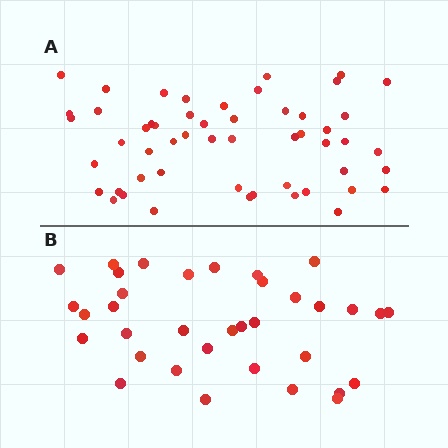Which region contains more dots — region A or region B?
Region A (the top region) has more dots.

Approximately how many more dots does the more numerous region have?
Region A has approximately 20 more dots than region B.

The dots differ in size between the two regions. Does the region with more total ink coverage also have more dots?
No. Region B has more total ink coverage because its dots are larger, but region A actually contains more individual dots. Total area can be misleading — the number of items is what matters here.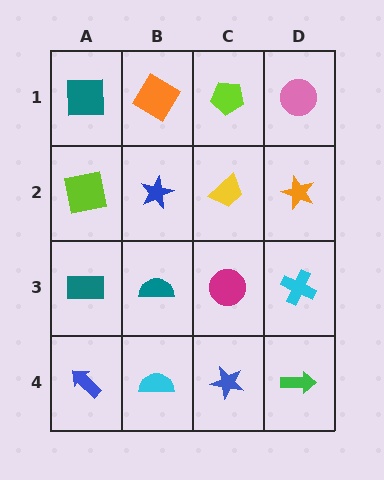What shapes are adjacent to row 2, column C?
A lime pentagon (row 1, column C), a magenta circle (row 3, column C), a blue star (row 2, column B), an orange star (row 2, column D).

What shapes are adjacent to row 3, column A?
A lime square (row 2, column A), a blue arrow (row 4, column A), a teal semicircle (row 3, column B).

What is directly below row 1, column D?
An orange star.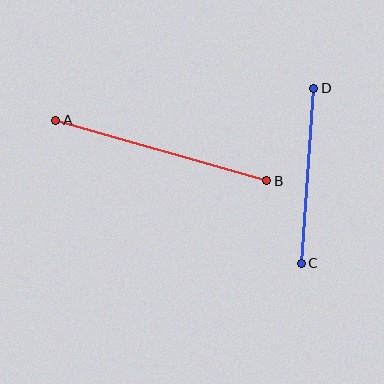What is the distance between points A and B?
The distance is approximately 219 pixels.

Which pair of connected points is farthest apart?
Points A and B are farthest apart.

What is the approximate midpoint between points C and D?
The midpoint is at approximately (307, 176) pixels.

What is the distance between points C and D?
The distance is approximately 175 pixels.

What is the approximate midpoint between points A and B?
The midpoint is at approximately (161, 150) pixels.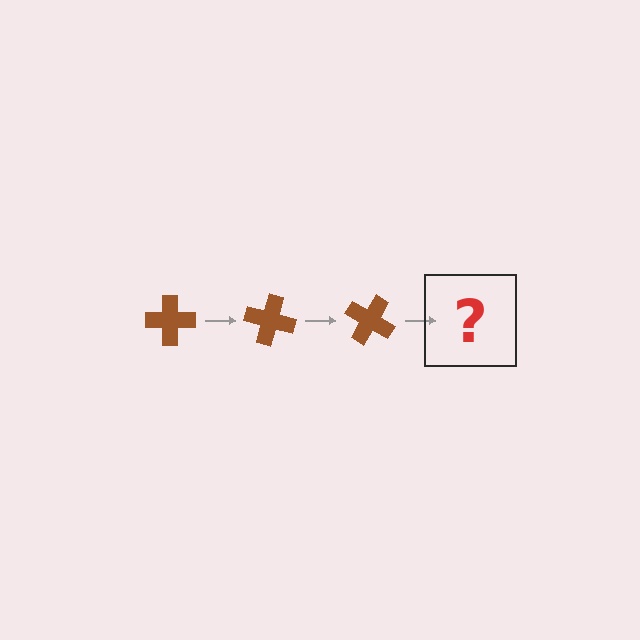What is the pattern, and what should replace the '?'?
The pattern is that the cross rotates 15 degrees each step. The '?' should be a brown cross rotated 45 degrees.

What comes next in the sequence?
The next element should be a brown cross rotated 45 degrees.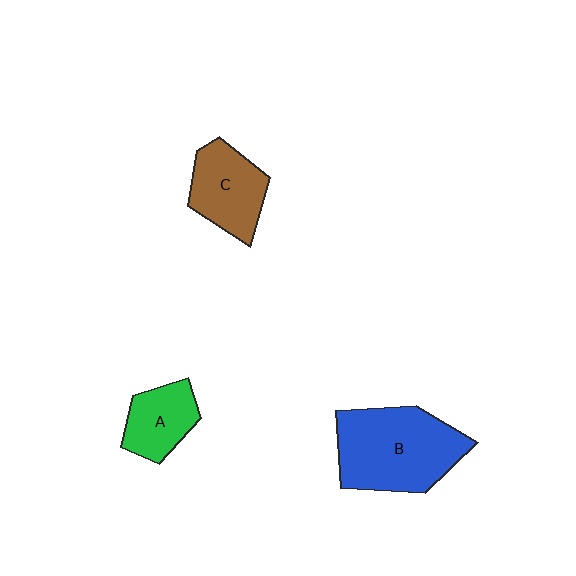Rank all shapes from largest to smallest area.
From largest to smallest: B (blue), C (brown), A (green).